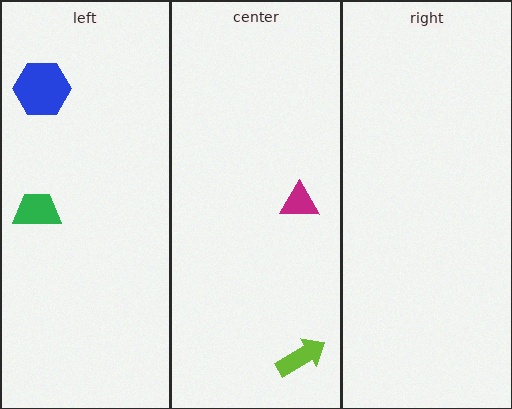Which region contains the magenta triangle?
The center region.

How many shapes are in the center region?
2.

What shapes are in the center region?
The lime arrow, the magenta triangle.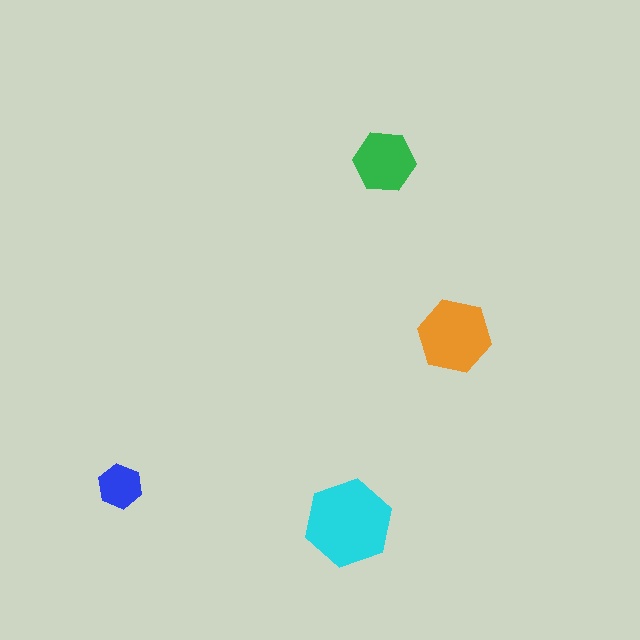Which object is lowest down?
The cyan hexagon is bottommost.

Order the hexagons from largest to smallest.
the cyan one, the orange one, the green one, the blue one.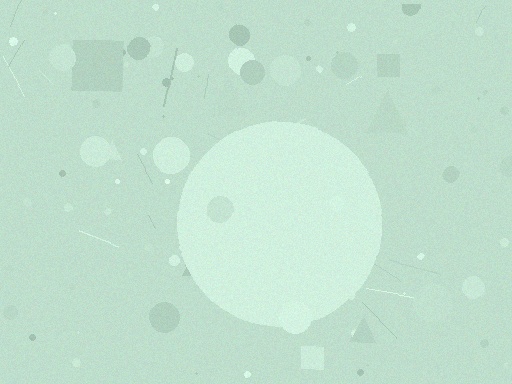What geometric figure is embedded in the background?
A circle is embedded in the background.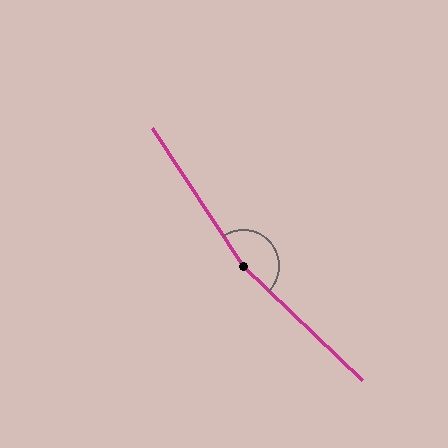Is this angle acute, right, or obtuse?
It is obtuse.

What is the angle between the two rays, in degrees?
Approximately 168 degrees.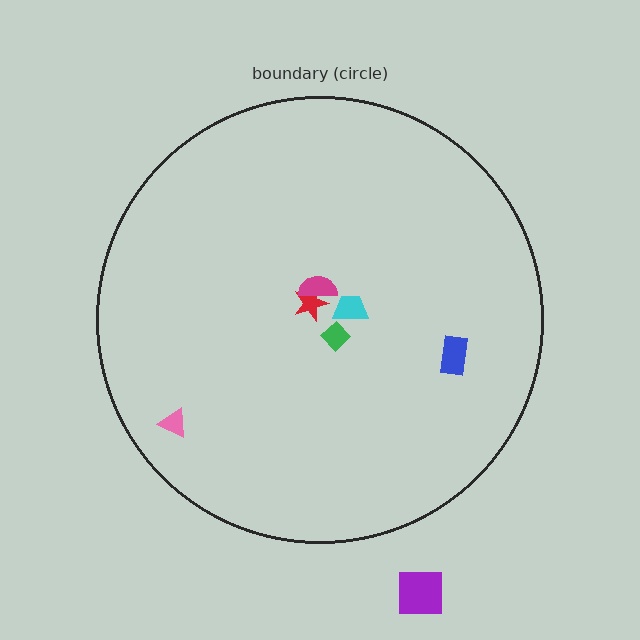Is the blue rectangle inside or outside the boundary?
Inside.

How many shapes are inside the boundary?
6 inside, 1 outside.